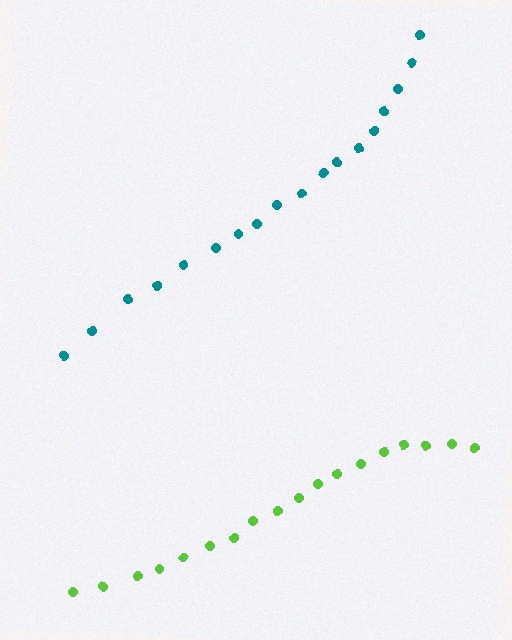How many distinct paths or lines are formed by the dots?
There are 2 distinct paths.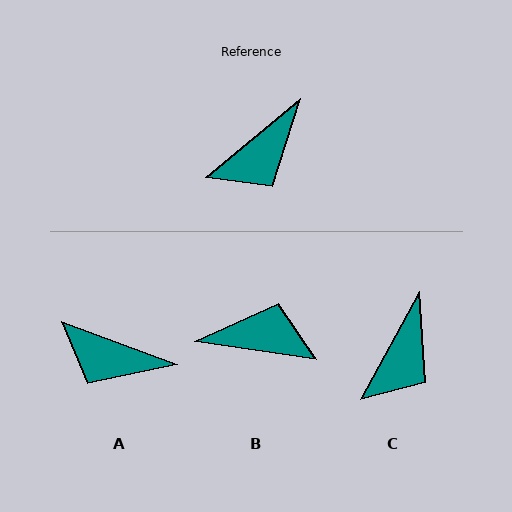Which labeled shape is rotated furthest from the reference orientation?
B, about 132 degrees away.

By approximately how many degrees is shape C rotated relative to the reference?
Approximately 21 degrees counter-clockwise.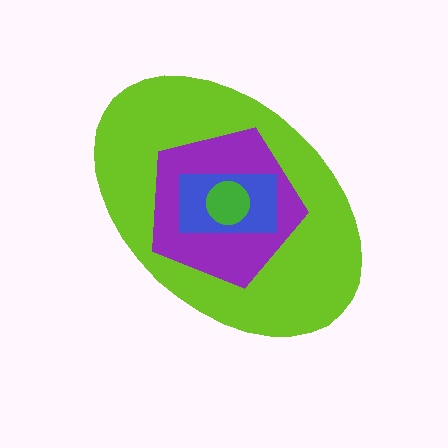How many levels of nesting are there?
4.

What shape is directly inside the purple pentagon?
The blue rectangle.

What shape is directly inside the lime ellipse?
The purple pentagon.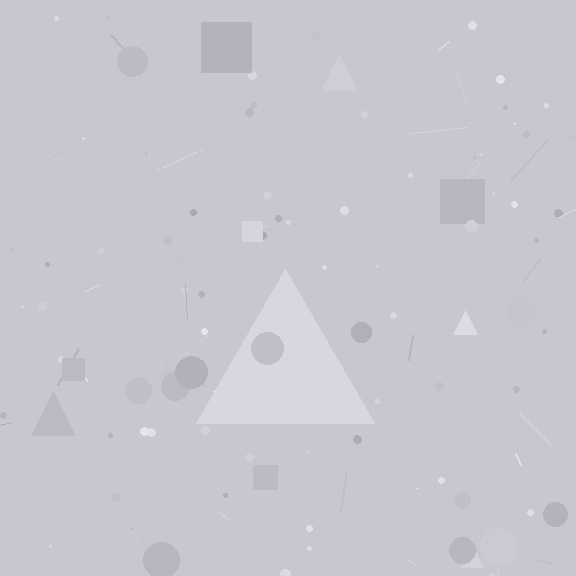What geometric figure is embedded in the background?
A triangle is embedded in the background.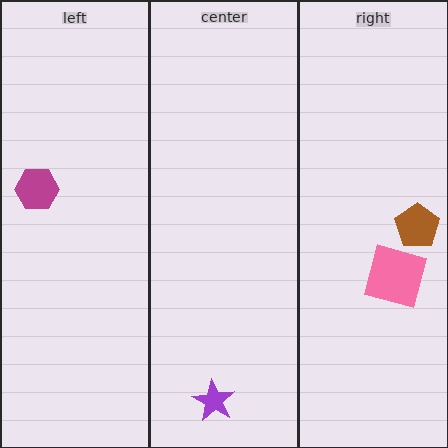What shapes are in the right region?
The pink square, the brown pentagon.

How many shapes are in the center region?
1.